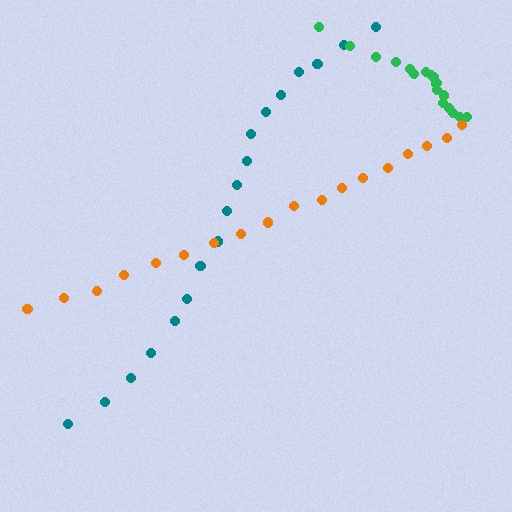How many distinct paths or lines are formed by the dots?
There are 3 distinct paths.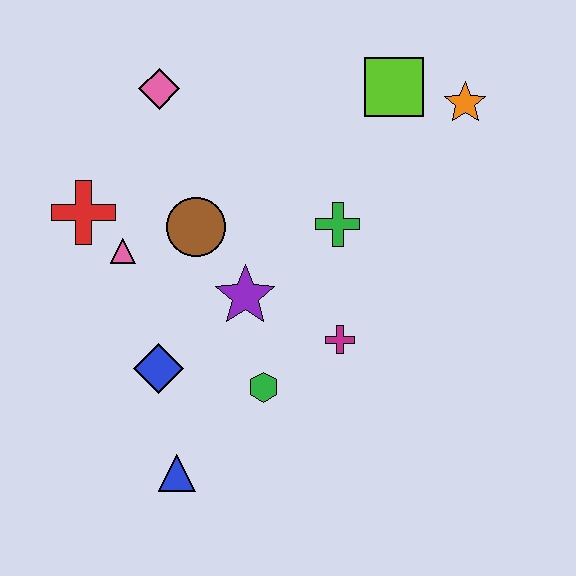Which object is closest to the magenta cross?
The green hexagon is closest to the magenta cross.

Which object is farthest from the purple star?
The orange star is farthest from the purple star.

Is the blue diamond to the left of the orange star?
Yes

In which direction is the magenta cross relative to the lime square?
The magenta cross is below the lime square.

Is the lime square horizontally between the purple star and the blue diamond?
No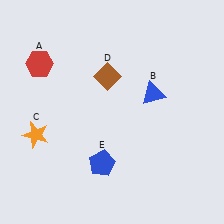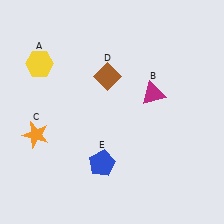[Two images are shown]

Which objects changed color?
A changed from red to yellow. B changed from blue to magenta.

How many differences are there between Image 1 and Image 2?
There are 2 differences between the two images.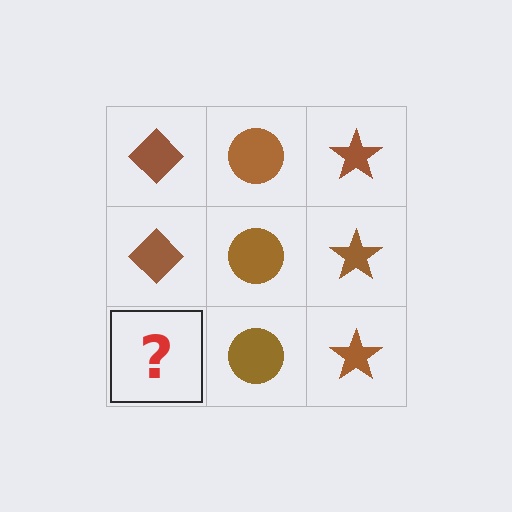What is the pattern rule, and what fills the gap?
The rule is that each column has a consistent shape. The gap should be filled with a brown diamond.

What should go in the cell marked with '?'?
The missing cell should contain a brown diamond.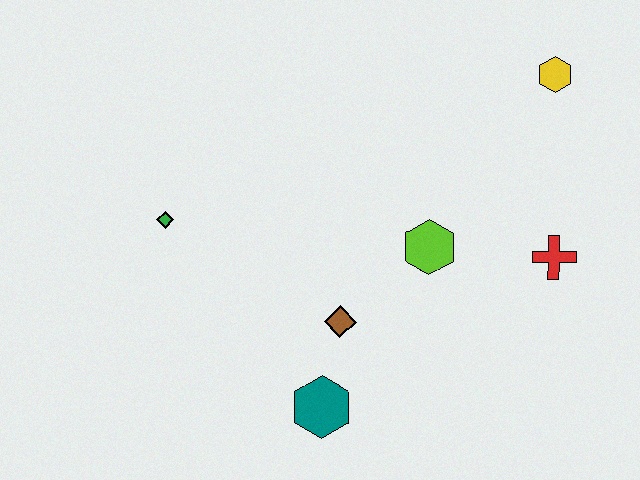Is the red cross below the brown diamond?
No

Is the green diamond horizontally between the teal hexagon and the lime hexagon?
No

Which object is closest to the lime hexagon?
The brown diamond is closest to the lime hexagon.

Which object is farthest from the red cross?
The green diamond is farthest from the red cross.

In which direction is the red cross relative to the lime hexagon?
The red cross is to the right of the lime hexagon.